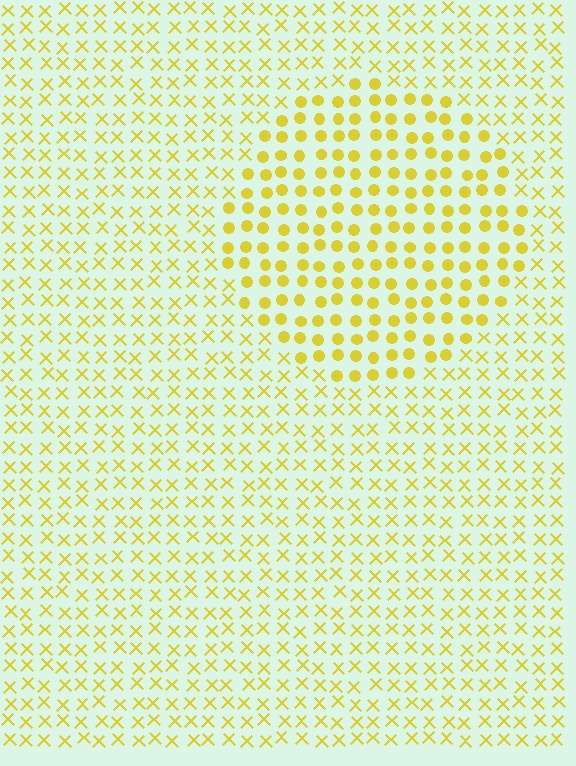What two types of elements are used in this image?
The image uses circles inside the circle region and X marks outside it.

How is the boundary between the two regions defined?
The boundary is defined by a change in element shape: circles inside vs. X marks outside. All elements share the same color and spacing.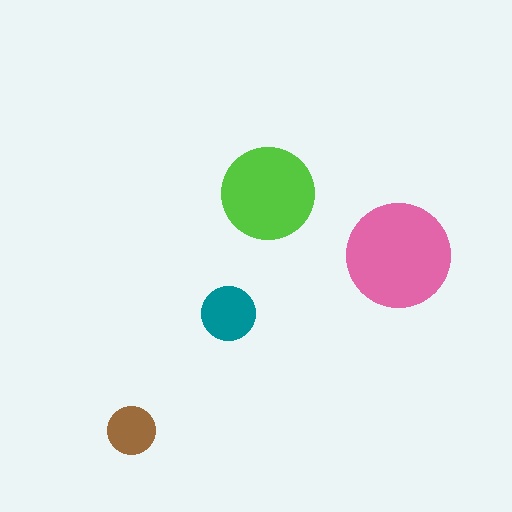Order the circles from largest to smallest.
the pink one, the lime one, the teal one, the brown one.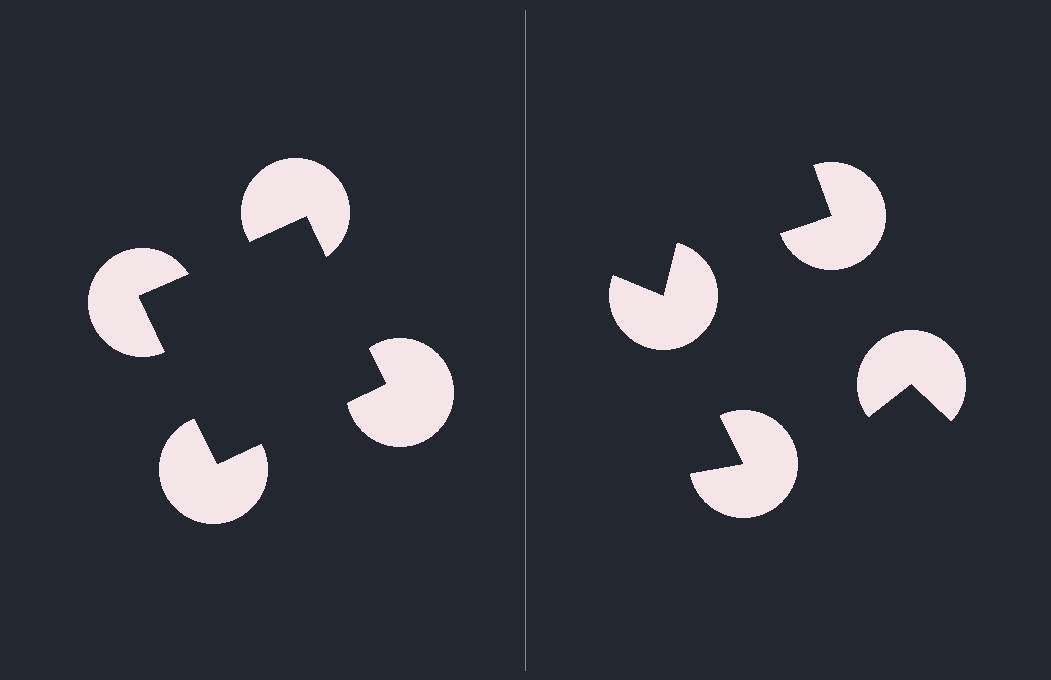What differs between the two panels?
The pac-man discs are positioned identically on both sides; only the wedge orientations differ. On the left they align to a square; on the right they are misaligned.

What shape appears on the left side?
An illusory square.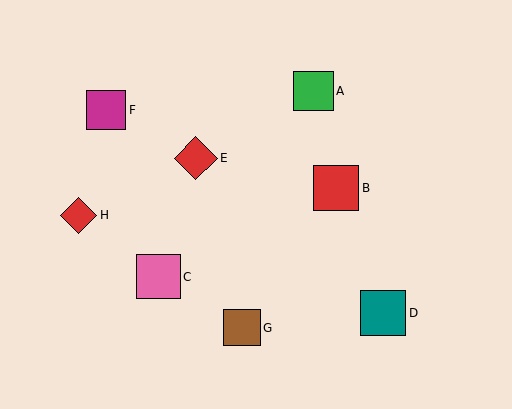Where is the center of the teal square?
The center of the teal square is at (383, 313).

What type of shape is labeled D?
Shape D is a teal square.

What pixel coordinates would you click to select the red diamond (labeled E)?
Click at (196, 158) to select the red diamond E.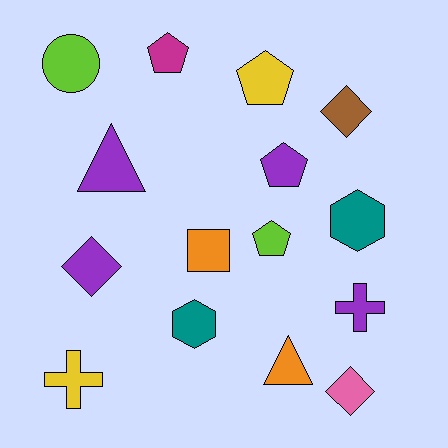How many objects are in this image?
There are 15 objects.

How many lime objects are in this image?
There are 2 lime objects.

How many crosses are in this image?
There are 2 crosses.